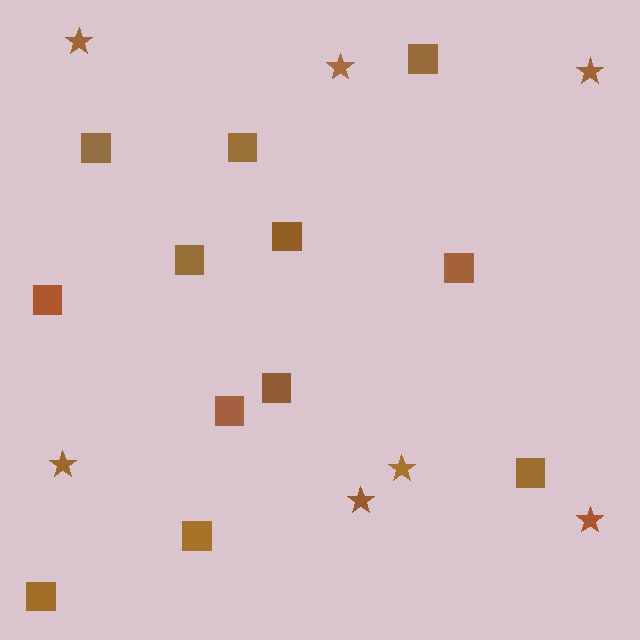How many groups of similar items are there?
There are 2 groups: one group of squares (12) and one group of stars (7).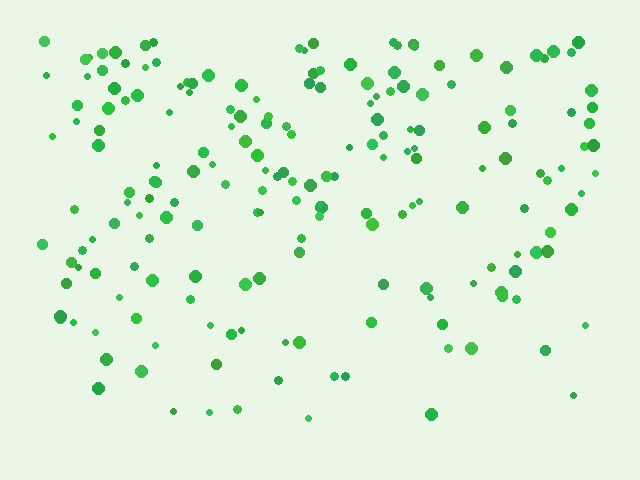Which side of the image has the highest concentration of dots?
The top.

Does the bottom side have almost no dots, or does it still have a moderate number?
Still a moderate number, just noticeably fewer than the top.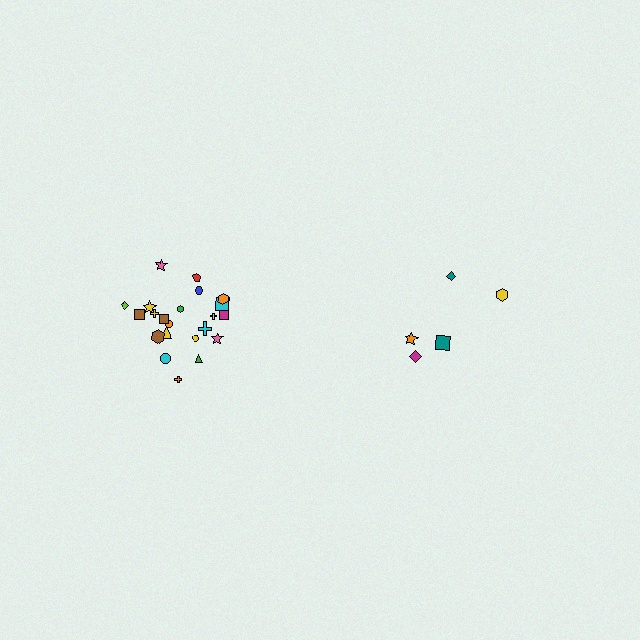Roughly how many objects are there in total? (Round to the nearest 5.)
Roughly 25 objects in total.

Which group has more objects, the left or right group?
The left group.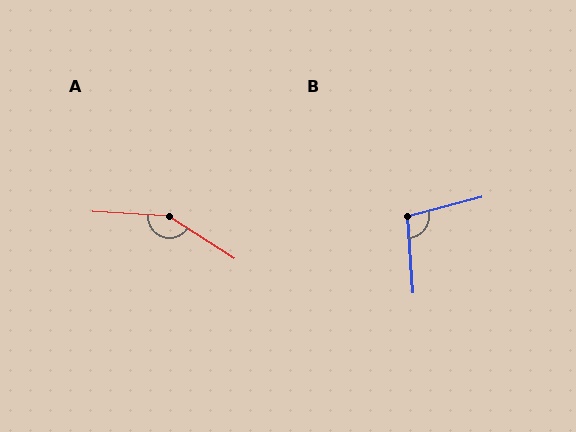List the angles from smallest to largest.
B (101°), A (151°).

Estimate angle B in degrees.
Approximately 101 degrees.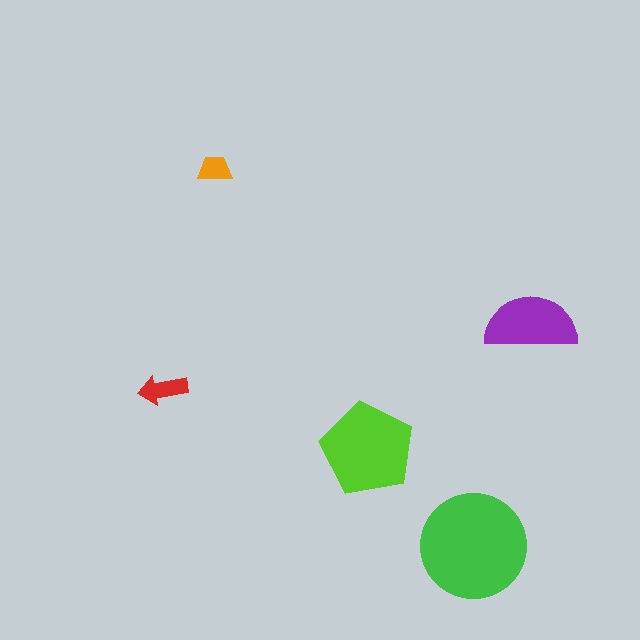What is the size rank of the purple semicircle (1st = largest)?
3rd.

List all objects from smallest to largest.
The orange trapezoid, the red arrow, the purple semicircle, the lime pentagon, the green circle.